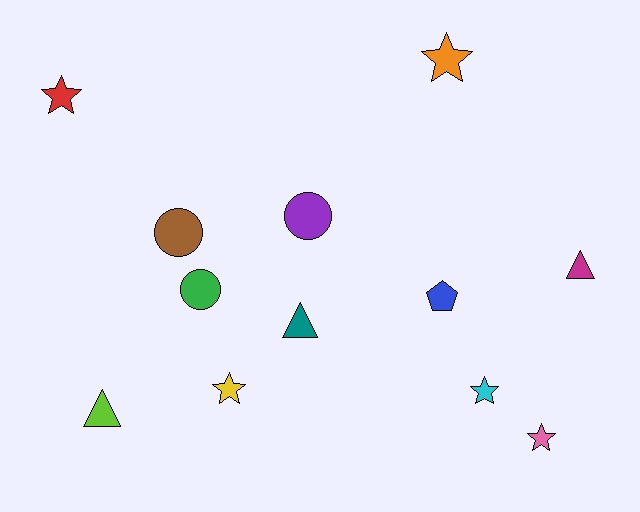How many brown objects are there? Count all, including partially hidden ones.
There is 1 brown object.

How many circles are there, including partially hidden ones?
There are 3 circles.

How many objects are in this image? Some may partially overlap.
There are 12 objects.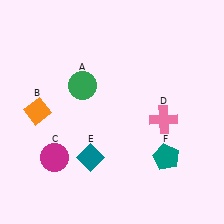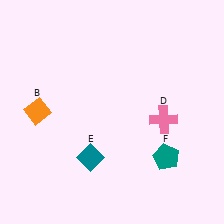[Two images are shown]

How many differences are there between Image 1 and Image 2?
There are 2 differences between the two images.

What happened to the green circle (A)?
The green circle (A) was removed in Image 2. It was in the top-left area of Image 1.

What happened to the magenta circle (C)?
The magenta circle (C) was removed in Image 2. It was in the bottom-left area of Image 1.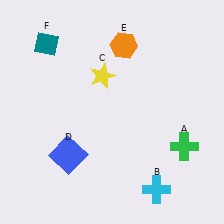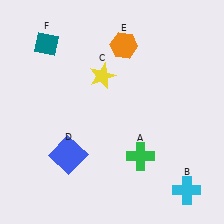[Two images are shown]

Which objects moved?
The objects that moved are: the green cross (A), the cyan cross (B).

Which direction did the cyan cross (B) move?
The cyan cross (B) moved right.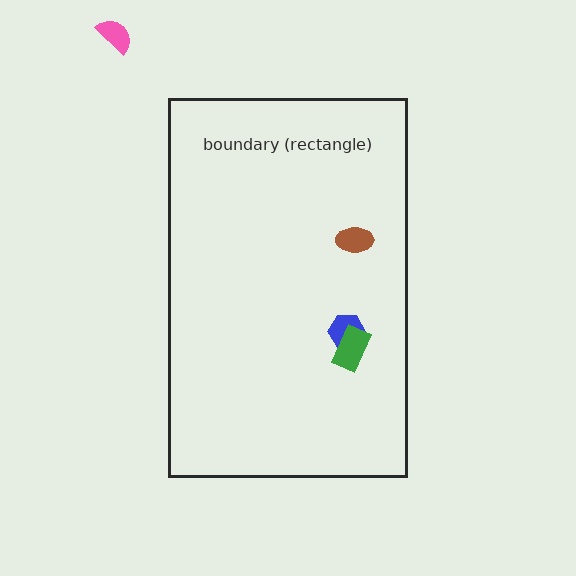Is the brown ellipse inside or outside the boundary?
Inside.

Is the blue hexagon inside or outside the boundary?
Inside.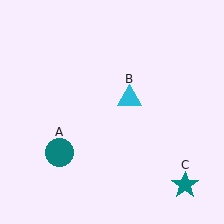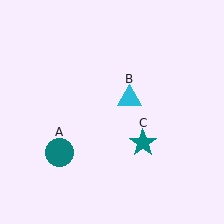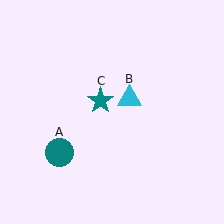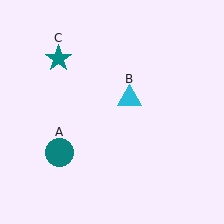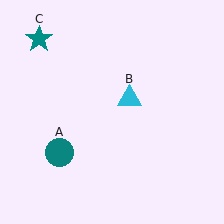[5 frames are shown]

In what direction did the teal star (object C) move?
The teal star (object C) moved up and to the left.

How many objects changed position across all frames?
1 object changed position: teal star (object C).